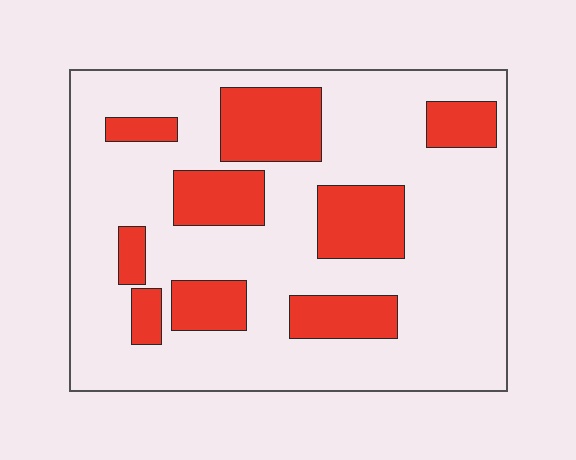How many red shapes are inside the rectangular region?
9.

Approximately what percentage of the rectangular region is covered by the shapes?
Approximately 25%.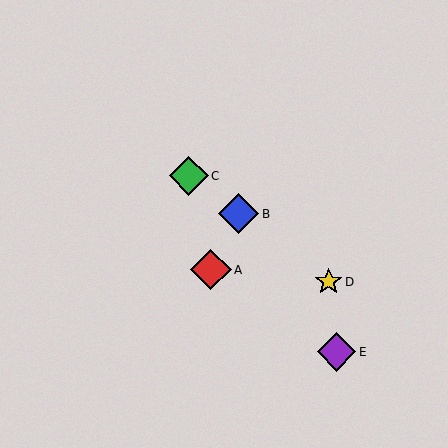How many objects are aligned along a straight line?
3 objects (B, C, D) are aligned along a straight line.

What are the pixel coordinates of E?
Object E is at (336, 352).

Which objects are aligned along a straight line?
Objects B, C, D are aligned along a straight line.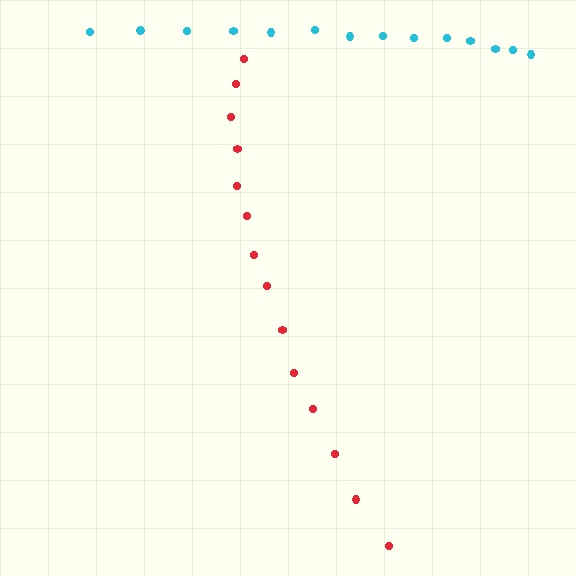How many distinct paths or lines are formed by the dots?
There are 2 distinct paths.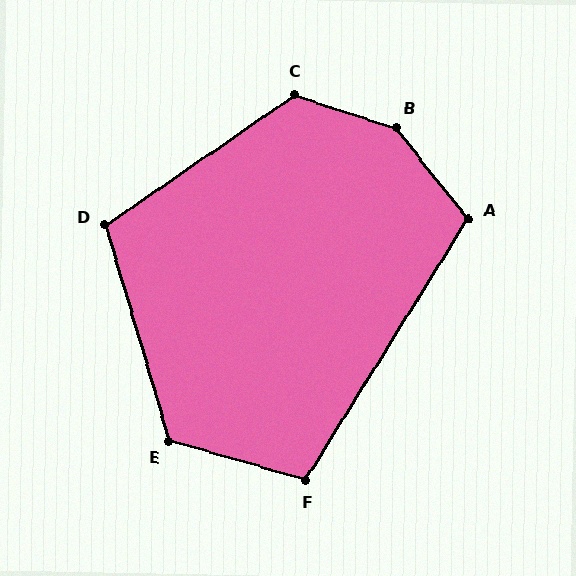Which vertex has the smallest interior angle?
F, at approximately 106 degrees.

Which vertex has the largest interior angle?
B, at approximately 146 degrees.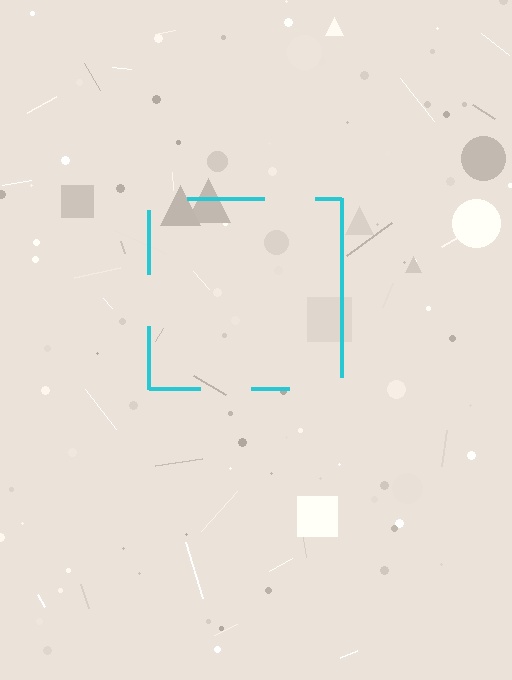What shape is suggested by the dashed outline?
The dashed outline suggests a square.